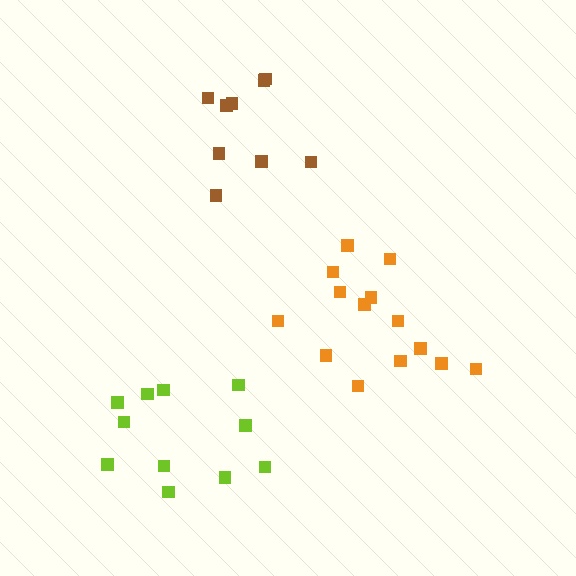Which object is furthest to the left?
The lime cluster is leftmost.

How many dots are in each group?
Group 1: 14 dots, Group 2: 11 dots, Group 3: 9 dots (34 total).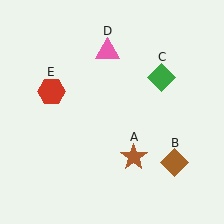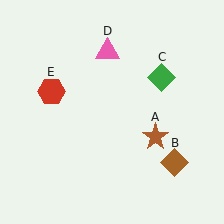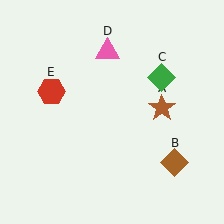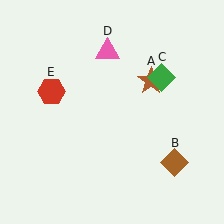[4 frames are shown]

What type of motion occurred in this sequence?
The brown star (object A) rotated counterclockwise around the center of the scene.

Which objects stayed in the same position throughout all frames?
Brown diamond (object B) and green diamond (object C) and pink triangle (object D) and red hexagon (object E) remained stationary.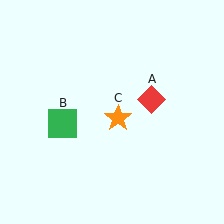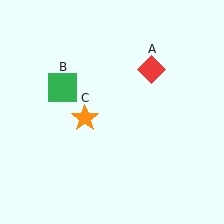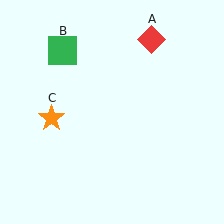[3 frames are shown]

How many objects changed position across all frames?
3 objects changed position: red diamond (object A), green square (object B), orange star (object C).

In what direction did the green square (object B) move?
The green square (object B) moved up.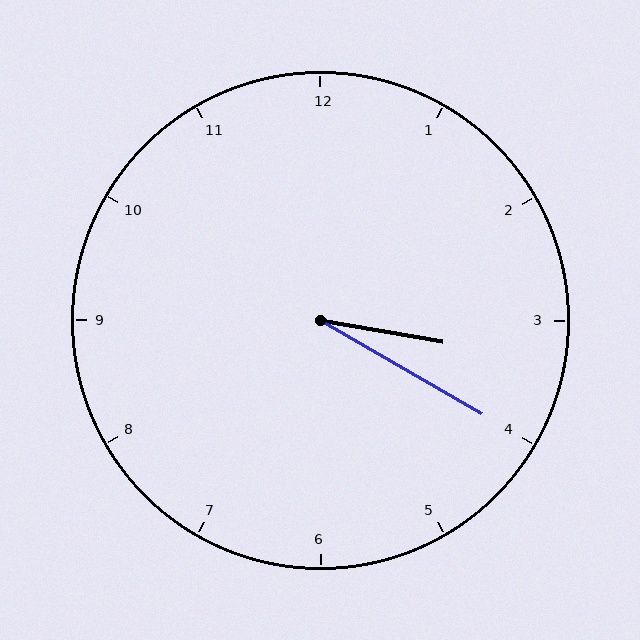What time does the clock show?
3:20.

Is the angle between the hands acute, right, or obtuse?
It is acute.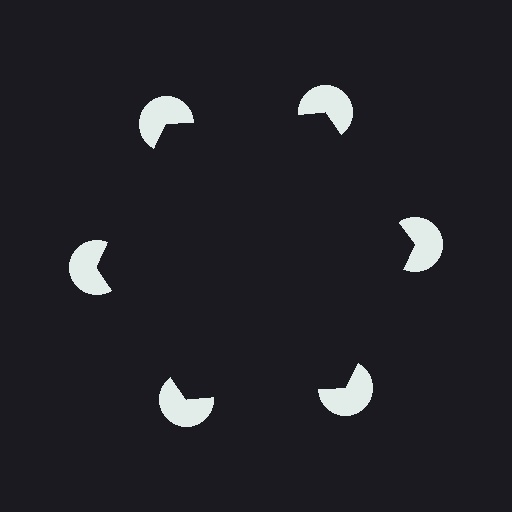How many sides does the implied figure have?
6 sides.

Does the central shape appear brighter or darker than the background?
It typically appears slightly darker than the background, even though no actual brightness change is drawn.